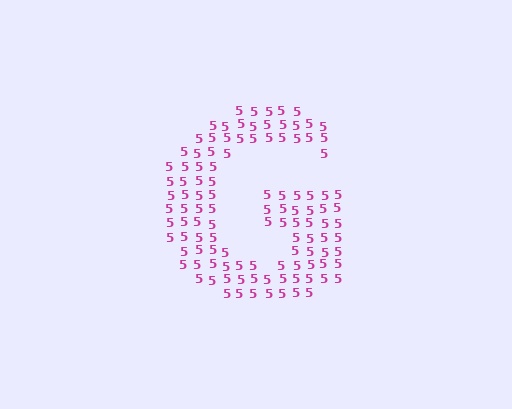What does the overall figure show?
The overall figure shows the letter G.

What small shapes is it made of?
It is made of small digit 5's.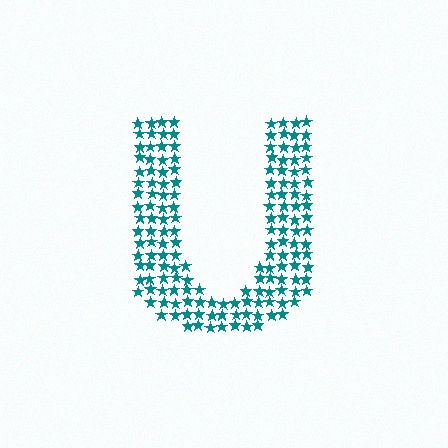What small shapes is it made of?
It is made of small stars.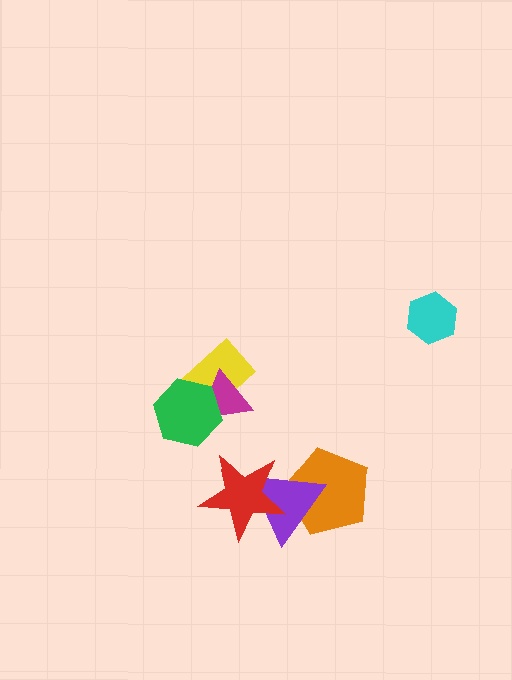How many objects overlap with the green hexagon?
2 objects overlap with the green hexagon.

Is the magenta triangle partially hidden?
Yes, it is partially covered by another shape.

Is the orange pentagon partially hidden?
Yes, it is partially covered by another shape.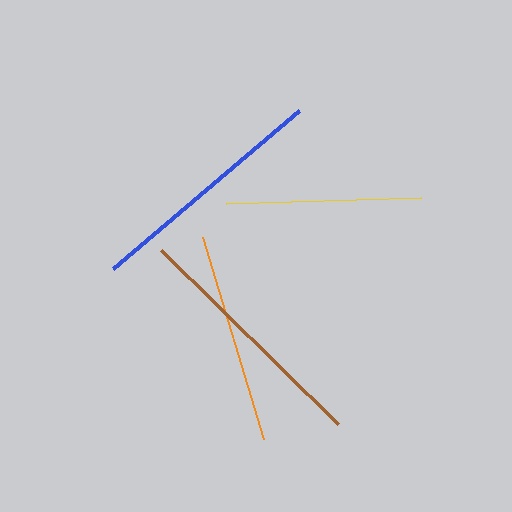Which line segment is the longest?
The brown line is the longest at approximately 249 pixels.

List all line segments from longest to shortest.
From longest to shortest: brown, blue, orange, yellow.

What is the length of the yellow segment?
The yellow segment is approximately 196 pixels long.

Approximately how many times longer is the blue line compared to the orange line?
The blue line is approximately 1.2 times the length of the orange line.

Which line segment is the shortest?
The yellow line is the shortest at approximately 196 pixels.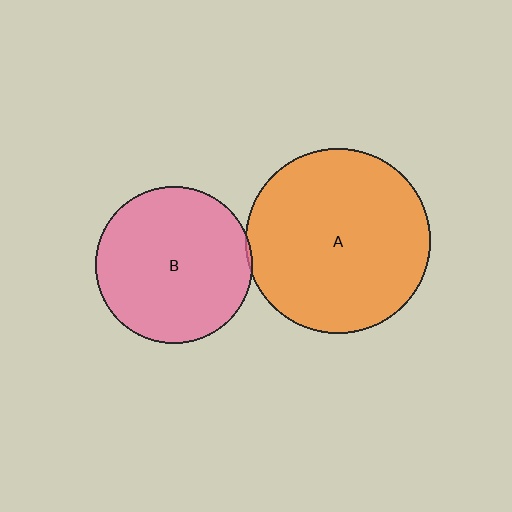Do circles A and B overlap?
Yes.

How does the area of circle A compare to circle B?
Approximately 1.4 times.